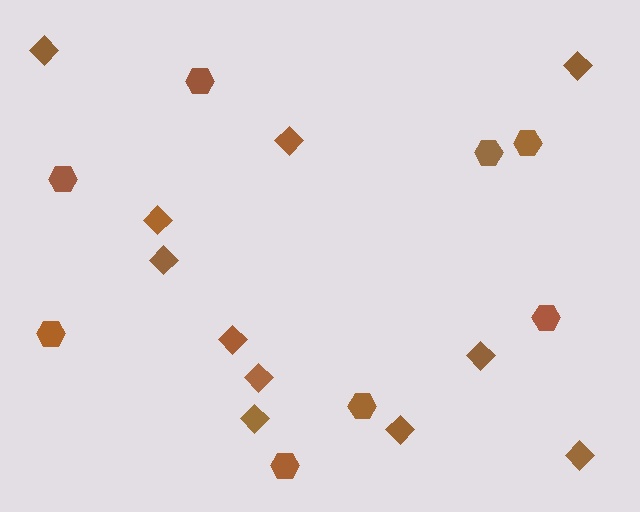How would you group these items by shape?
There are 2 groups: one group of diamonds (11) and one group of hexagons (8).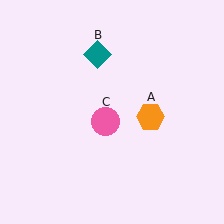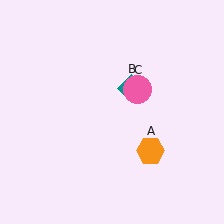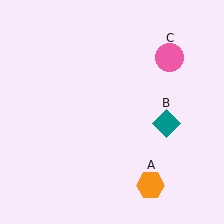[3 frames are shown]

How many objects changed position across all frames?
3 objects changed position: orange hexagon (object A), teal diamond (object B), pink circle (object C).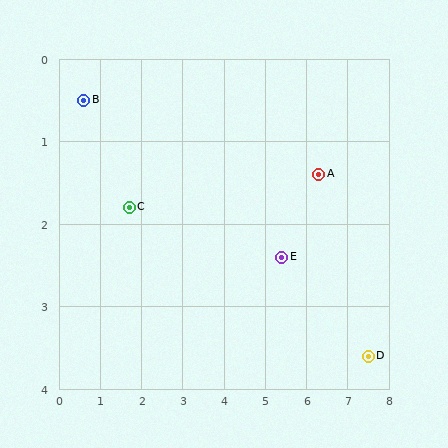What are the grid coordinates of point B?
Point B is at approximately (0.6, 0.5).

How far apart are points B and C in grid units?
Points B and C are about 1.7 grid units apart.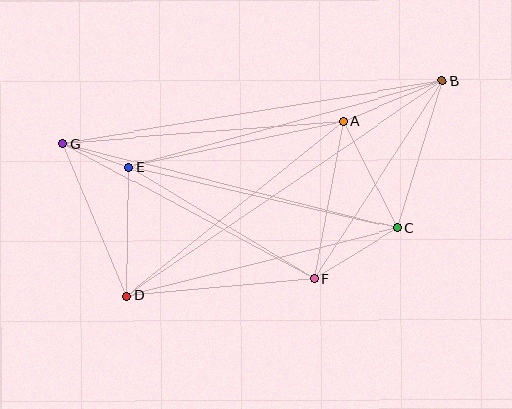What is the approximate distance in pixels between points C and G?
The distance between C and G is approximately 345 pixels.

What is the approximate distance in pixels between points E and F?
The distance between E and F is approximately 217 pixels.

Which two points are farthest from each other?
Points B and G are farthest from each other.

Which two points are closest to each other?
Points E and G are closest to each other.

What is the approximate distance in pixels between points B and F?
The distance between B and F is approximately 235 pixels.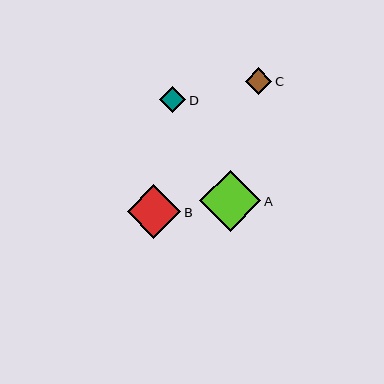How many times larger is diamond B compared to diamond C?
Diamond B is approximately 2.0 times the size of diamond C.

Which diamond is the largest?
Diamond A is the largest with a size of approximately 62 pixels.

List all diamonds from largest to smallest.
From largest to smallest: A, B, C, D.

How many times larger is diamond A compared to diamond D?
Diamond A is approximately 2.3 times the size of diamond D.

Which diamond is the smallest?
Diamond D is the smallest with a size of approximately 27 pixels.